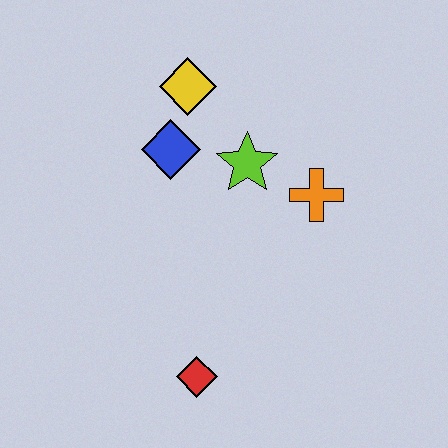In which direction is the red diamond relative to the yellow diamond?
The red diamond is below the yellow diamond.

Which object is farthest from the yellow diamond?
The red diamond is farthest from the yellow diamond.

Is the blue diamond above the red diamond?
Yes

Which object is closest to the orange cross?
The lime star is closest to the orange cross.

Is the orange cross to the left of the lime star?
No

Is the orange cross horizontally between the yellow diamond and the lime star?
No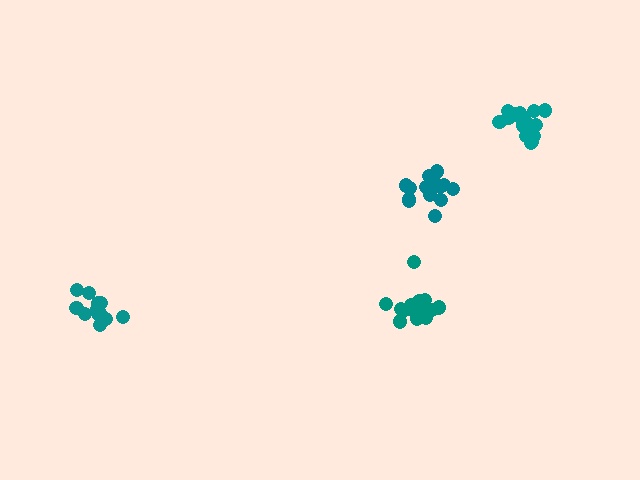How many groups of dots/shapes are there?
There are 4 groups.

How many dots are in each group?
Group 1: 15 dots, Group 2: 19 dots, Group 3: 15 dots, Group 4: 15 dots (64 total).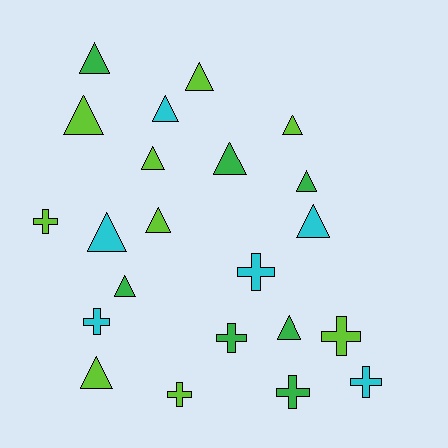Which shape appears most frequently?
Triangle, with 14 objects.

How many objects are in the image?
There are 22 objects.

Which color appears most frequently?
Lime, with 9 objects.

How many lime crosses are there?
There are 3 lime crosses.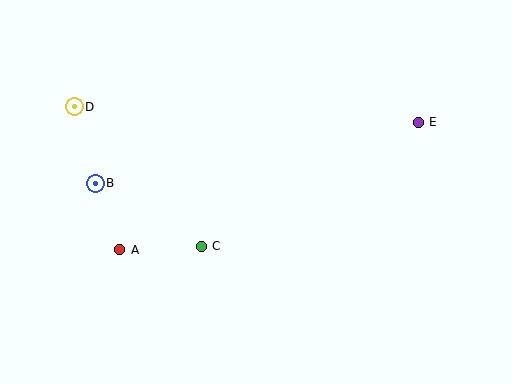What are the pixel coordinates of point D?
Point D is at (74, 107).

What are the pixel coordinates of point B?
Point B is at (95, 183).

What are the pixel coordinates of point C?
Point C is at (201, 246).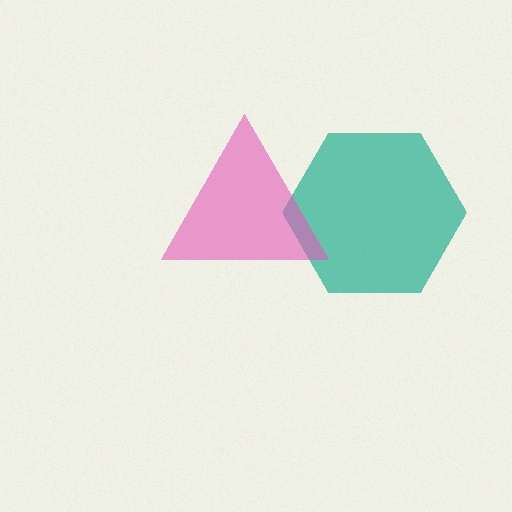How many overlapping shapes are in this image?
There are 2 overlapping shapes in the image.